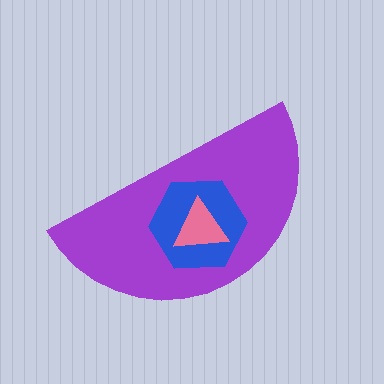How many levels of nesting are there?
3.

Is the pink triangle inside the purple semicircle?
Yes.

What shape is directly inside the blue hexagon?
The pink triangle.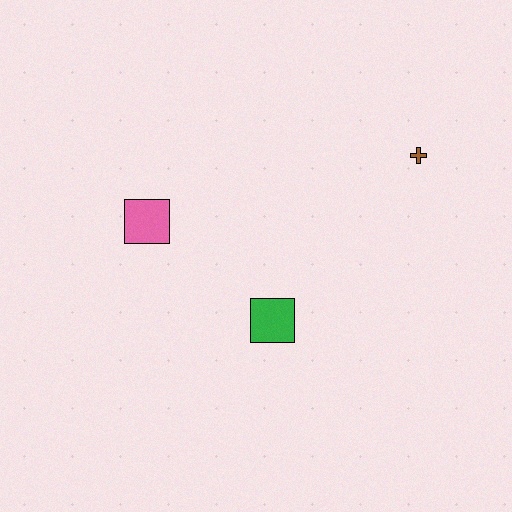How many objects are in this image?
There are 3 objects.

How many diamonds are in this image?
There are no diamonds.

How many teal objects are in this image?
There are no teal objects.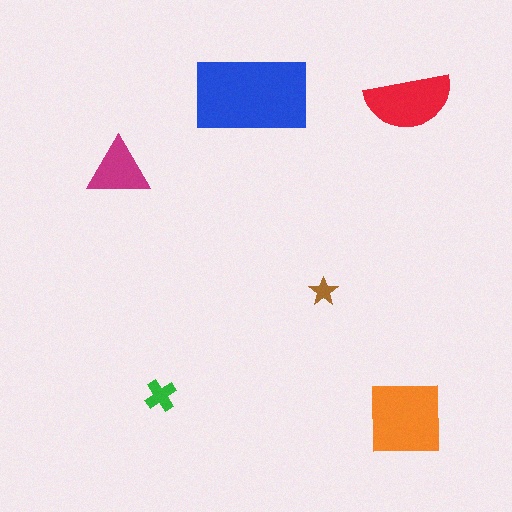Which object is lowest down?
The orange square is bottommost.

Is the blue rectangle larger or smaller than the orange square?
Larger.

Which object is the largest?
The blue rectangle.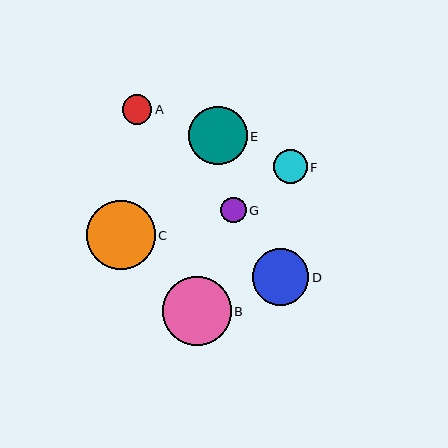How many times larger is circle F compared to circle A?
Circle F is approximately 1.2 times the size of circle A.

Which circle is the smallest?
Circle G is the smallest with a size of approximately 25 pixels.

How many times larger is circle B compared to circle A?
Circle B is approximately 2.4 times the size of circle A.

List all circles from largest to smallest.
From largest to smallest: C, B, E, D, F, A, G.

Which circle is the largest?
Circle C is the largest with a size of approximately 69 pixels.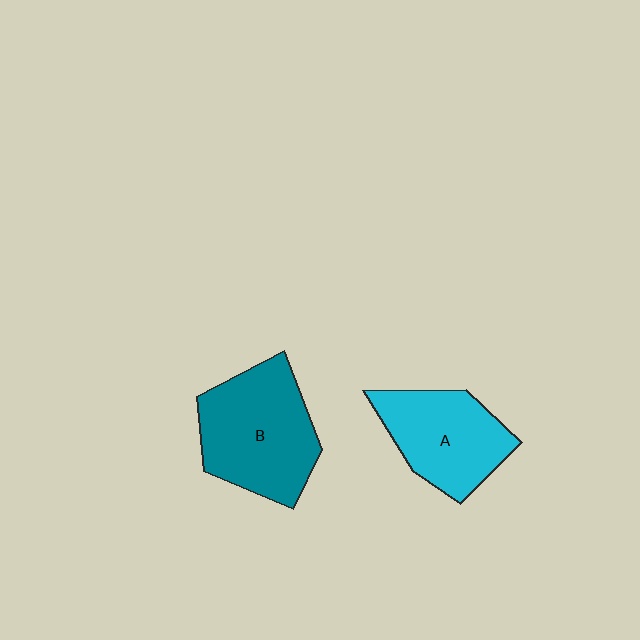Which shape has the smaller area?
Shape A (cyan).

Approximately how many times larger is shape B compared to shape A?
Approximately 1.2 times.